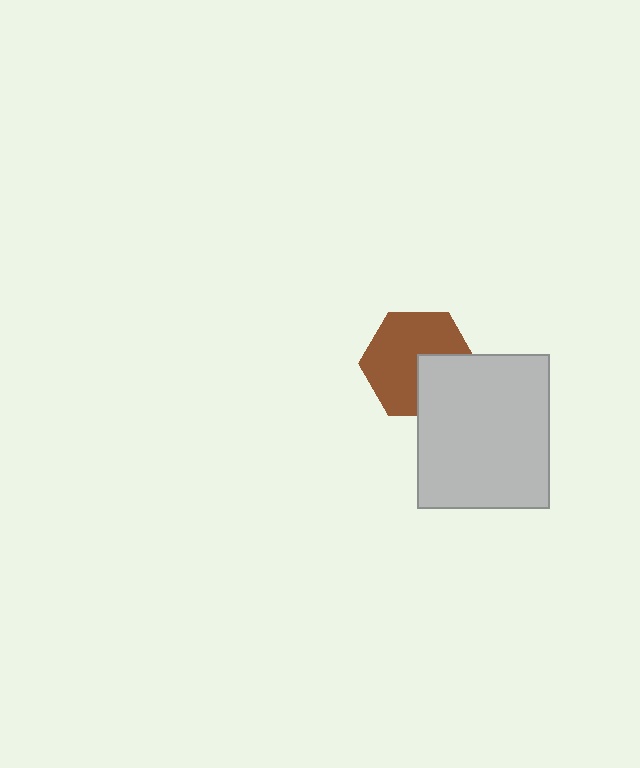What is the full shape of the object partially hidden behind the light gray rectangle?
The partially hidden object is a brown hexagon.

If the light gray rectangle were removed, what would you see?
You would see the complete brown hexagon.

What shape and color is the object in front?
The object in front is a light gray rectangle.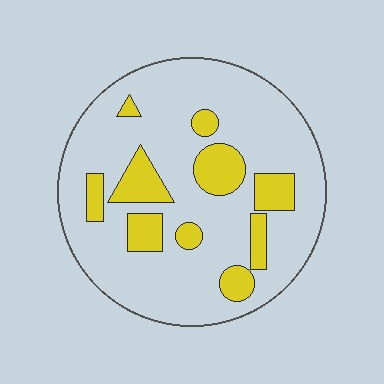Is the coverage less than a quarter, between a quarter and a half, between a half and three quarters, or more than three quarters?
Less than a quarter.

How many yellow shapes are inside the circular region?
10.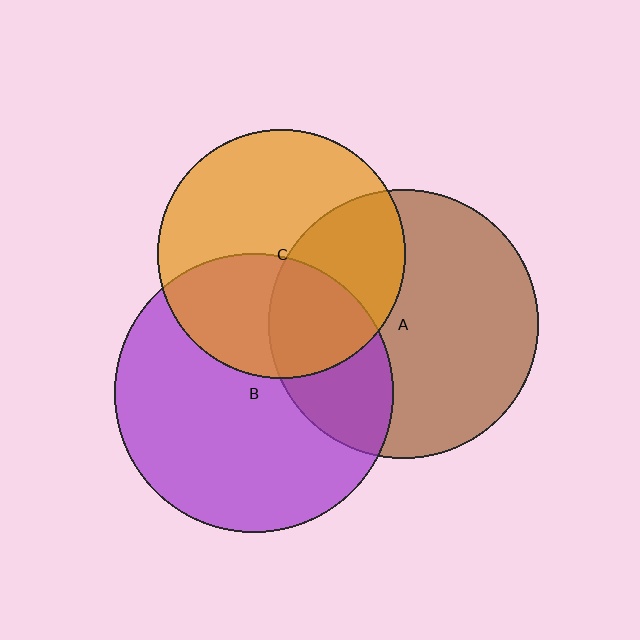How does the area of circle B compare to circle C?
Approximately 1.3 times.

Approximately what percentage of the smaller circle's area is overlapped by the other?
Approximately 40%.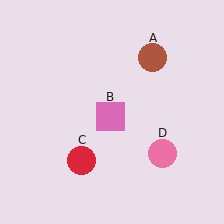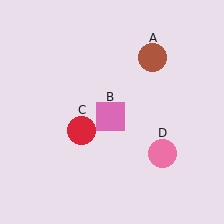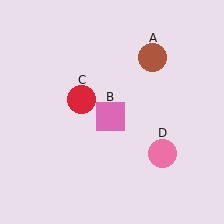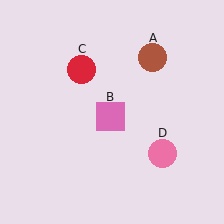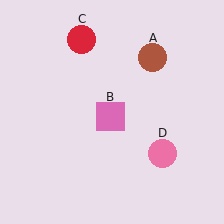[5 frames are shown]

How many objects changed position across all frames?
1 object changed position: red circle (object C).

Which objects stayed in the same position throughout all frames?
Brown circle (object A) and pink square (object B) and pink circle (object D) remained stationary.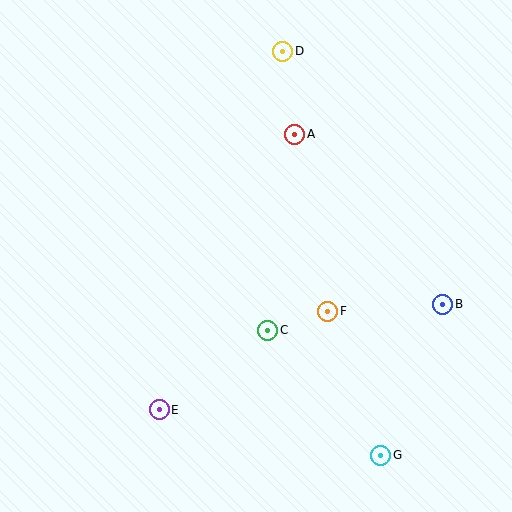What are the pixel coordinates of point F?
Point F is at (328, 311).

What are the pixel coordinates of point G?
Point G is at (381, 455).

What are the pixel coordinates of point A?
Point A is at (295, 134).